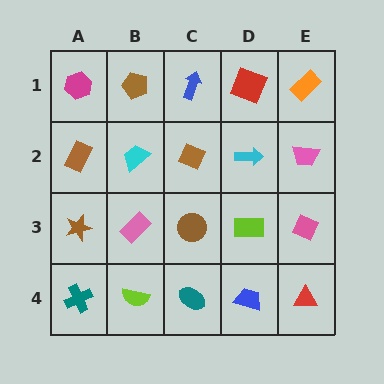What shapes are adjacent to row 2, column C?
A blue arrow (row 1, column C), a brown circle (row 3, column C), a cyan trapezoid (row 2, column B), a cyan arrow (row 2, column D).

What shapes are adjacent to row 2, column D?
A red square (row 1, column D), a lime rectangle (row 3, column D), a brown diamond (row 2, column C), a pink trapezoid (row 2, column E).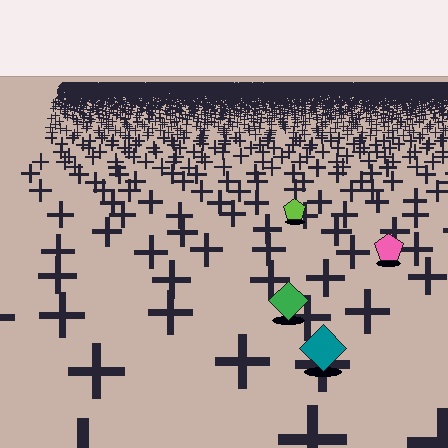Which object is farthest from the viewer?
The lime pentagon is farthest from the viewer. It appears smaller and the ground texture around it is denser.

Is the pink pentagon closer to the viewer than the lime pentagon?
Yes. The pink pentagon is closer — you can tell from the texture gradient: the ground texture is coarser near it.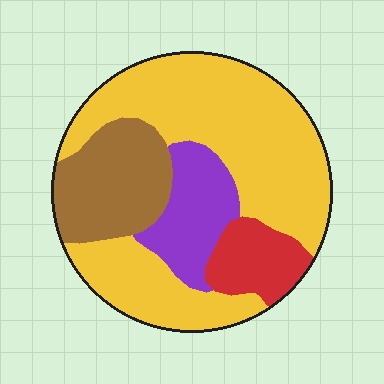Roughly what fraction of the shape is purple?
Purple covers 14% of the shape.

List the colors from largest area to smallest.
From largest to smallest: yellow, brown, purple, red.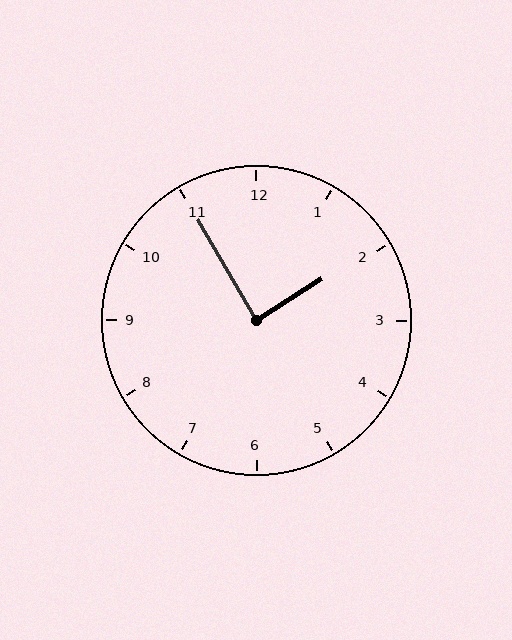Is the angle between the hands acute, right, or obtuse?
It is right.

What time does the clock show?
1:55.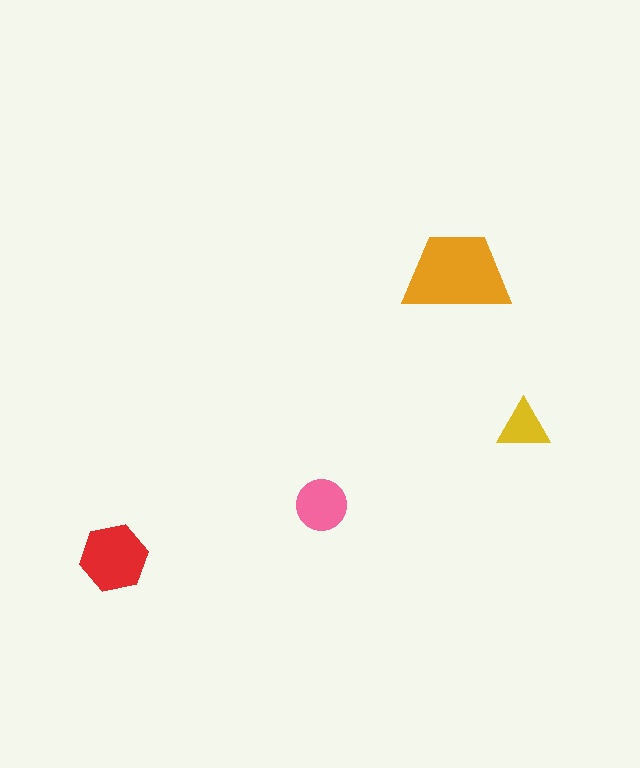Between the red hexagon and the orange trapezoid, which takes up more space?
The orange trapezoid.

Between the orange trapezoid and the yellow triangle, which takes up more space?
The orange trapezoid.